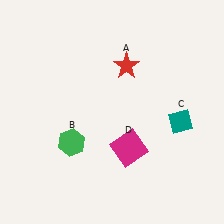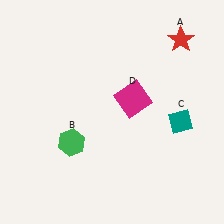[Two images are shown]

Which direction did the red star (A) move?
The red star (A) moved right.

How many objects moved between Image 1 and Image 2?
2 objects moved between the two images.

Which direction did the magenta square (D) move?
The magenta square (D) moved up.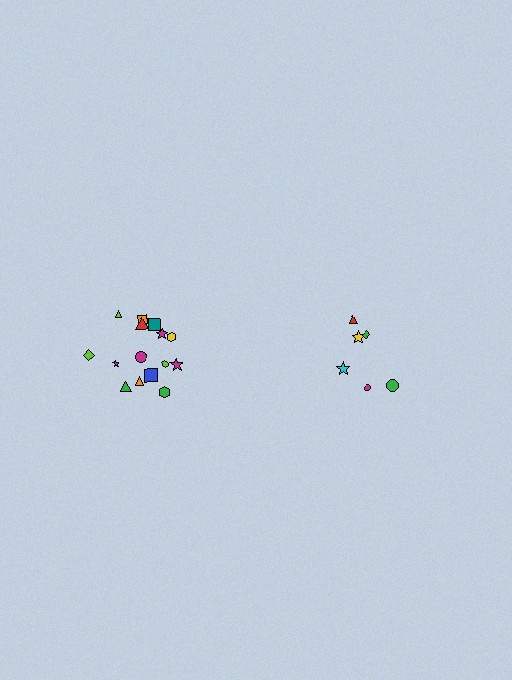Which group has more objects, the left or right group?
The left group.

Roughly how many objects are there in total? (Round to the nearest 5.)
Roughly 20 objects in total.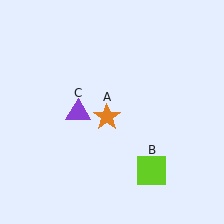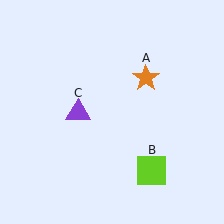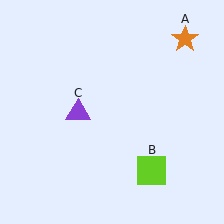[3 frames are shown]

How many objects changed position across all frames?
1 object changed position: orange star (object A).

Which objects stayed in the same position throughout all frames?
Lime square (object B) and purple triangle (object C) remained stationary.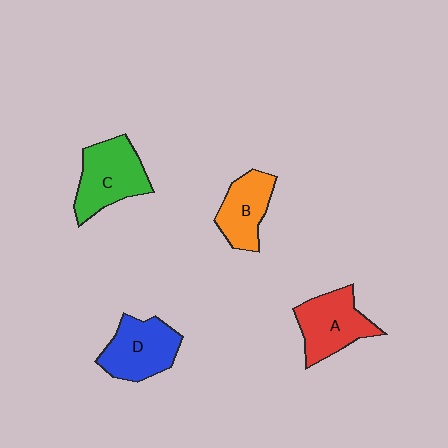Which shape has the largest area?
Shape C (green).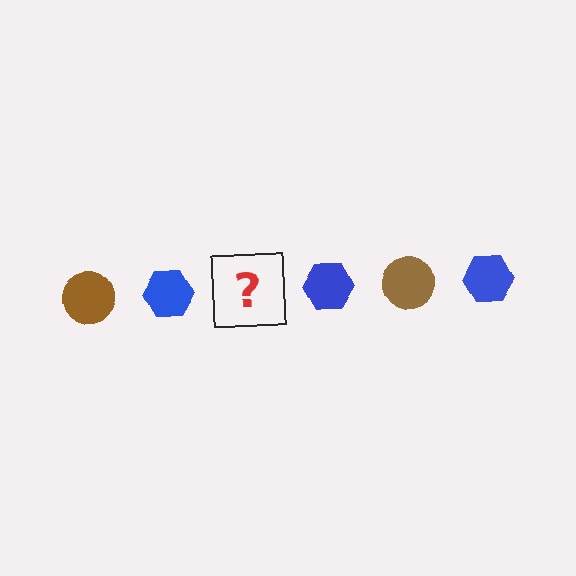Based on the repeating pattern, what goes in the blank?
The blank should be a brown circle.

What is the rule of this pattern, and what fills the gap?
The rule is that the pattern alternates between brown circle and blue hexagon. The gap should be filled with a brown circle.